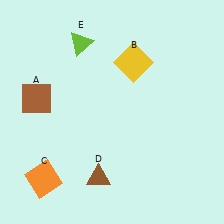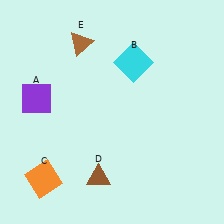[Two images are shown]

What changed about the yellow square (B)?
In Image 1, B is yellow. In Image 2, it changed to cyan.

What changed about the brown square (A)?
In Image 1, A is brown. In Image 2, it changed to purple.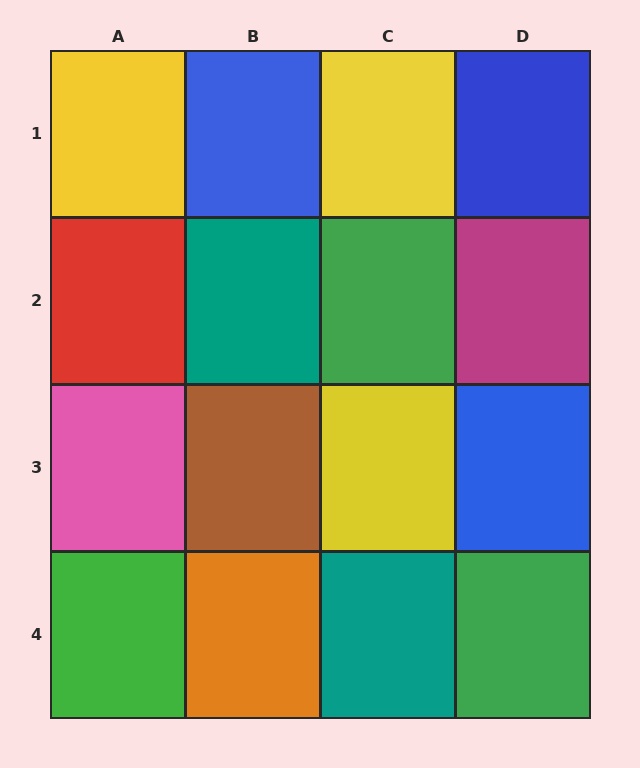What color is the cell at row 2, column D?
Magenta.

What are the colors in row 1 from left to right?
Yellow, blue, yellow, blue.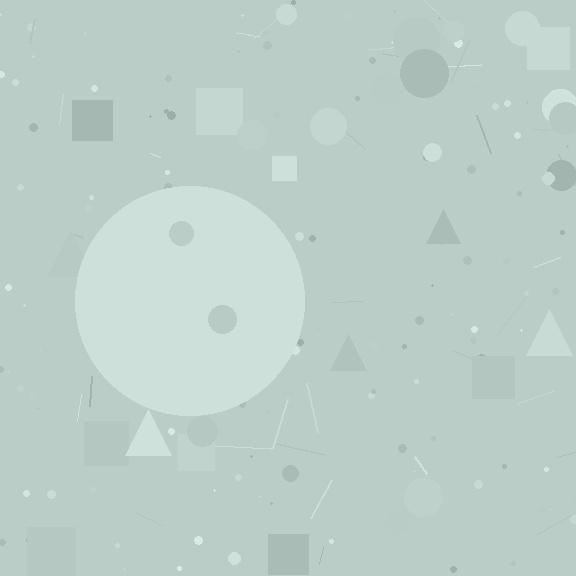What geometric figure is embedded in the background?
A circle is embedded in the background.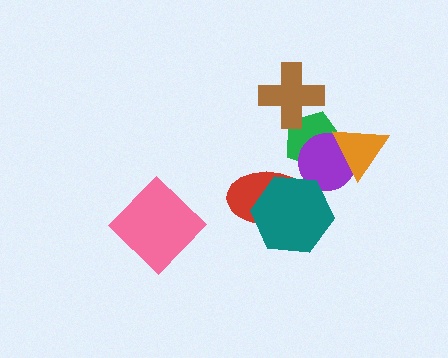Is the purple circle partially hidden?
Yes, it is partially covered by another shape.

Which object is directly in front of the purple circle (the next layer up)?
The teal hexagon is directly in front of the purple circle.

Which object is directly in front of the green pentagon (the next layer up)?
The purple circle is directly in front of the green pentagon.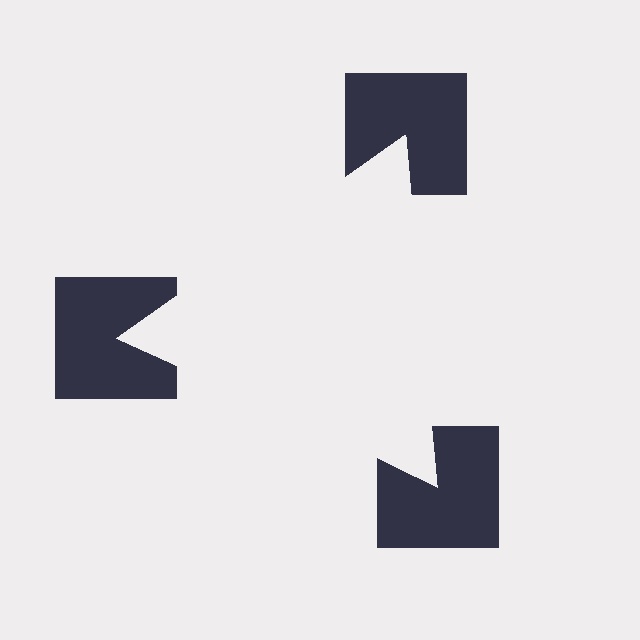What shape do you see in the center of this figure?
An illusory triangle — its edges are inferred from the aligned wedge cuts in the notched squares, not physically drawn.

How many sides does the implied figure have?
3 sides.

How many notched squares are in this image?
There are 3 — one at each vertex of the illusory triangle.